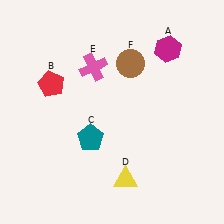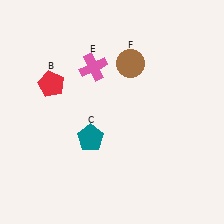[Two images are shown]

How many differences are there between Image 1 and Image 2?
There are 2 differences between the two images.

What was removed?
The magenta hexagon (A), the yellow triangle (D) were removed in Image 2.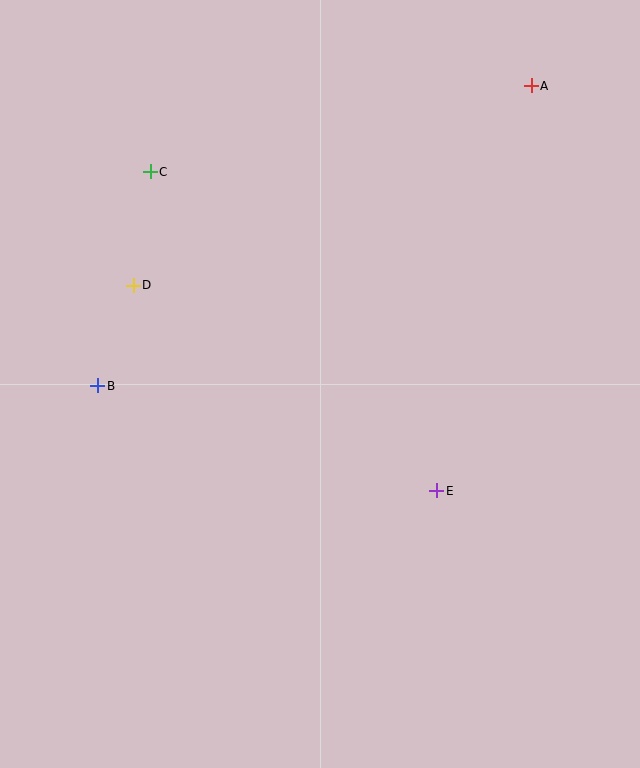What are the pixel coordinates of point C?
Point C is at (150, 172).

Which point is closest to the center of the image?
Point E at (437, 491) is closest to the center.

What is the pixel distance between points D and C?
The distance between D and C is 115 pixels.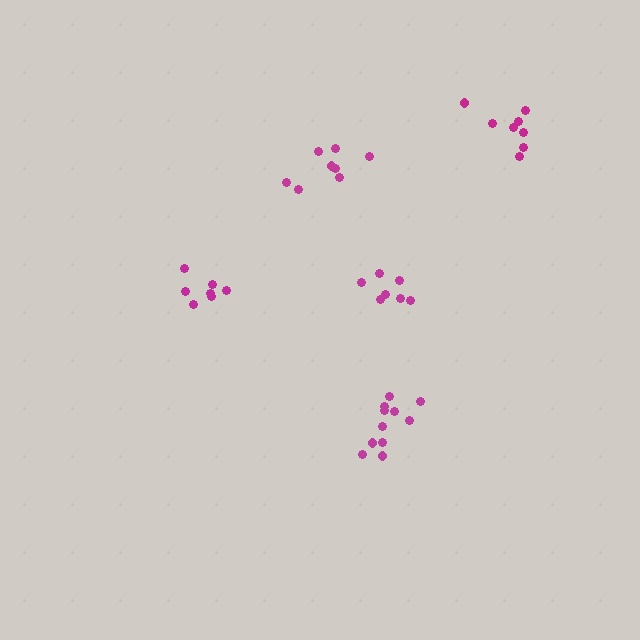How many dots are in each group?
Group 1: 11 dots, Group 2: 7 dots, Group 3: 8 dots, Group 4: 8 dots, Group 5: 7 dots (41 total).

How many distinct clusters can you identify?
There are 5 distinct clusters.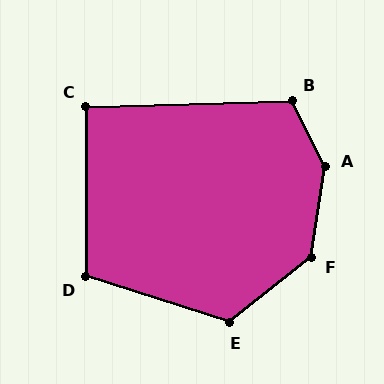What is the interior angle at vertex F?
Approximately 138 degrees (obtuse).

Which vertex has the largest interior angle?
A, at approximately 145 degrees.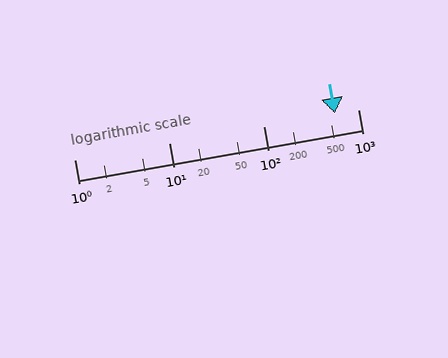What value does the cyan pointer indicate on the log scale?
The pointer indicates approximately 570.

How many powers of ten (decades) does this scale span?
The scale spans 3 decades, from 1 to 1000.